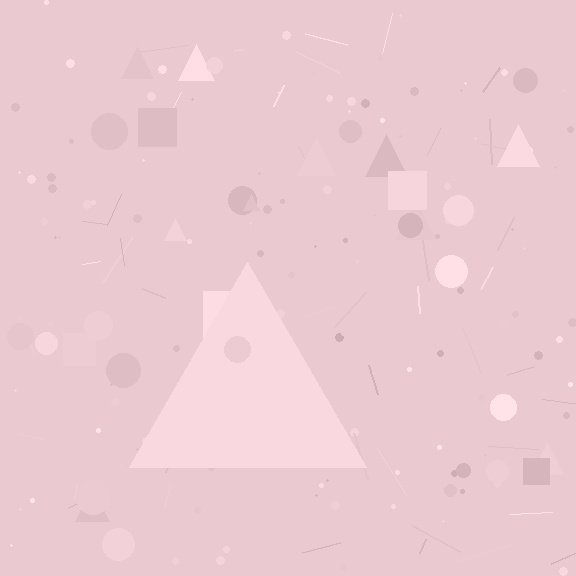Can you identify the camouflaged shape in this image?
The camouflaged shape is a triangle.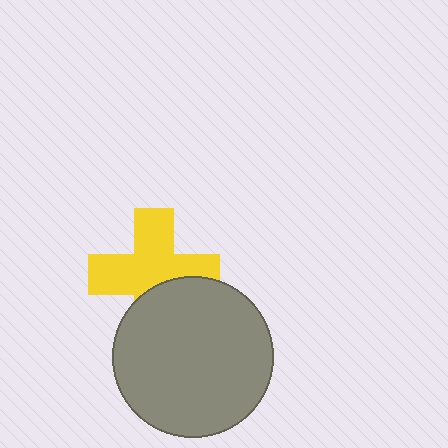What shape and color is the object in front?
The object in front is a gray circle.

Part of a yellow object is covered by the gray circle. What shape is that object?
It is a cross.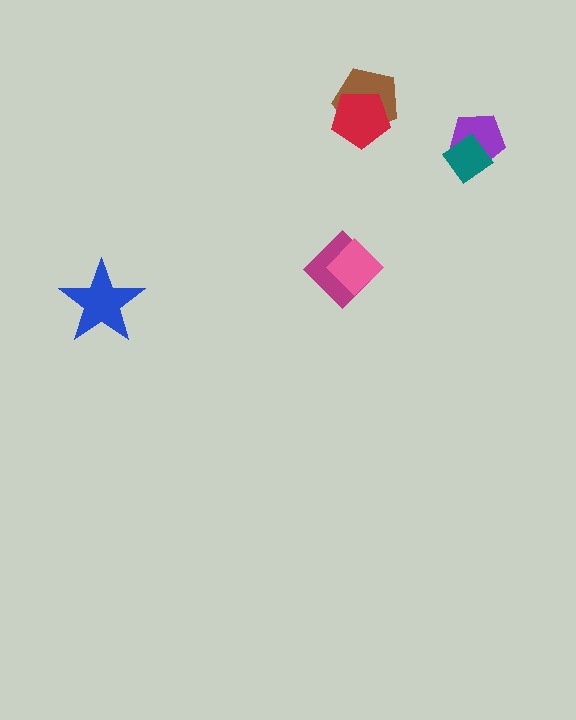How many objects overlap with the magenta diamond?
1 object overlaps with the magenta diamond.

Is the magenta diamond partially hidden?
Yes, it is partially covered by another shape.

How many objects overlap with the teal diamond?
1 object overlaps with the teal diamond.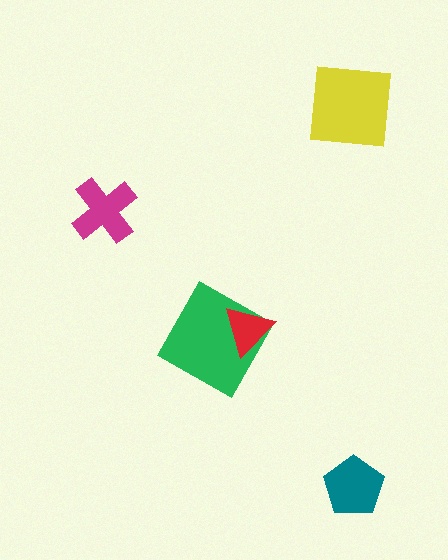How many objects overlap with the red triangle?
1 object overlaps with the red triangle.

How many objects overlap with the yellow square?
0 objects overlap with the yellow square.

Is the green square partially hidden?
Yes, it is partially covered by another shape.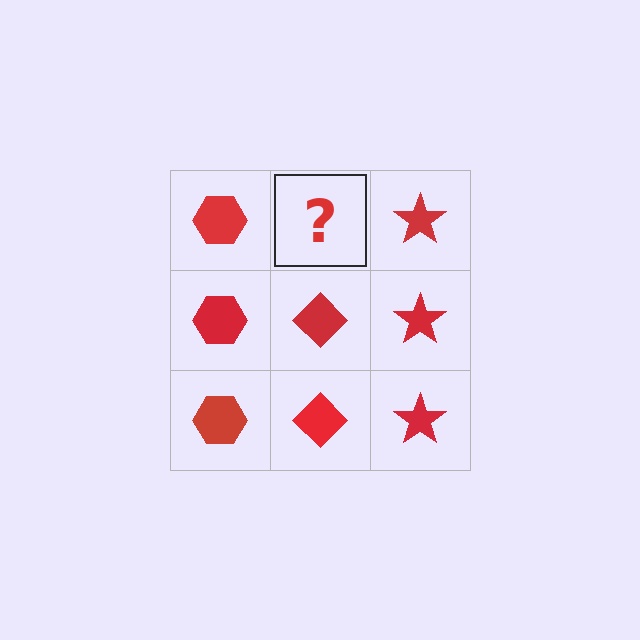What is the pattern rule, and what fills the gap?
The rule is that each column has a consistent shape. The gap should be filled with a red diamond.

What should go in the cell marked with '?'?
The missing cell should contain a red diamond.